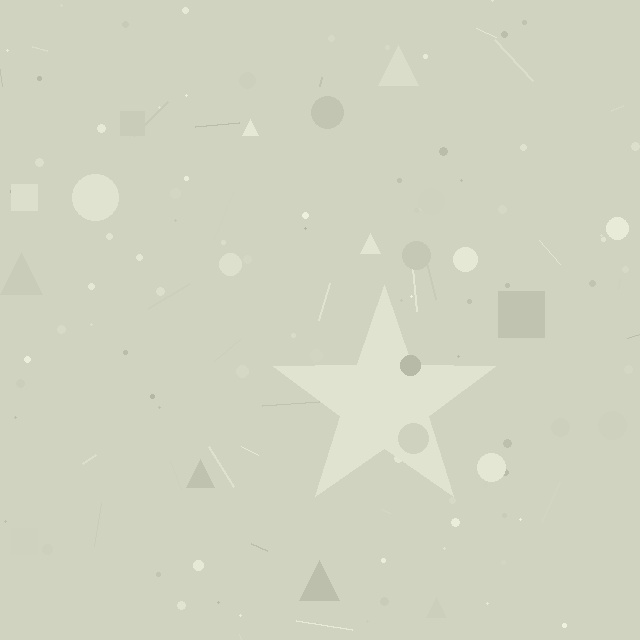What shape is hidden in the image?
A star is hidden in the image.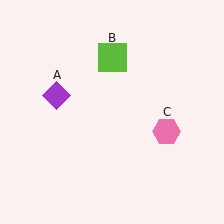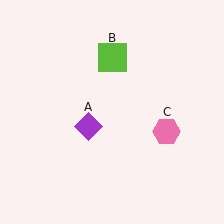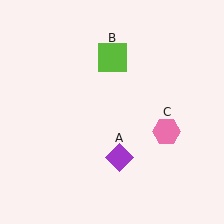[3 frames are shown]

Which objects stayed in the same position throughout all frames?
Lime square (object B) and pink hexagon (object C) remained stationary.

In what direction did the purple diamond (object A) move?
The purple diamond (object A) moved down and to the right.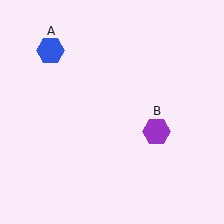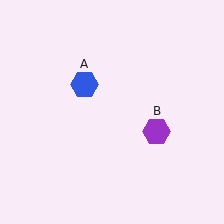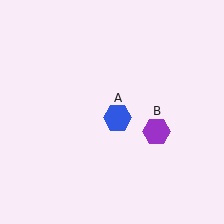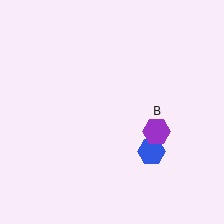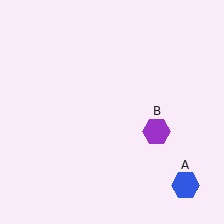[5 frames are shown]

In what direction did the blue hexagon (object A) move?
The blue hexagon (object A) moved down and to the right.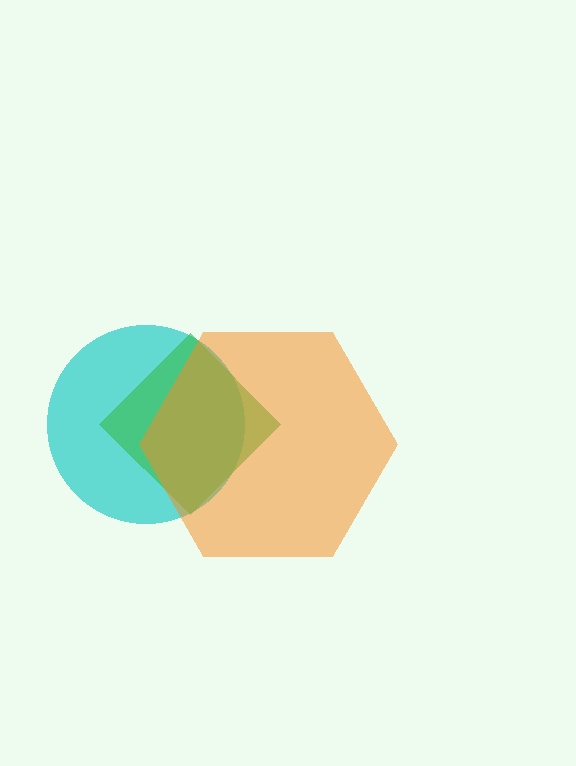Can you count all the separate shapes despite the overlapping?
Yes, there are 3 separate shapes.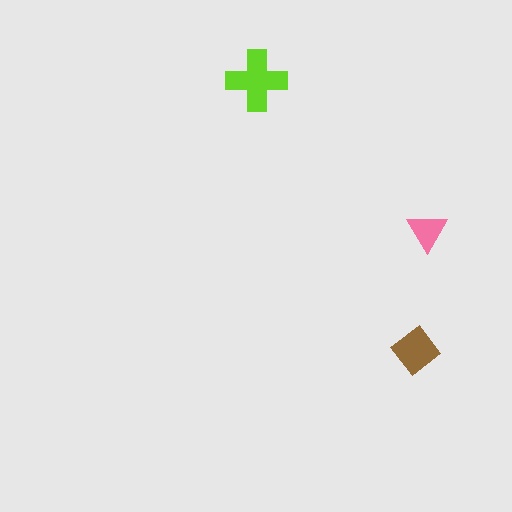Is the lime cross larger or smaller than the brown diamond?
Larger.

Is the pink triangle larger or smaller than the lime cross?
Smaller.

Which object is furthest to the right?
The pink triangle is rightmost.